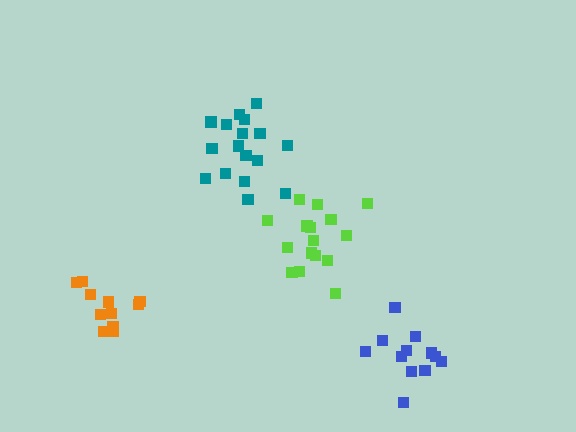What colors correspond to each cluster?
The clusters are colored: teal, lime, blue, orange.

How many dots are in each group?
Group 1: 17 dots, Group 2: 16 dots, Group 3: 12 dots, Group 4: 11 dots (56 total).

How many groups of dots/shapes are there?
There are 4 groups.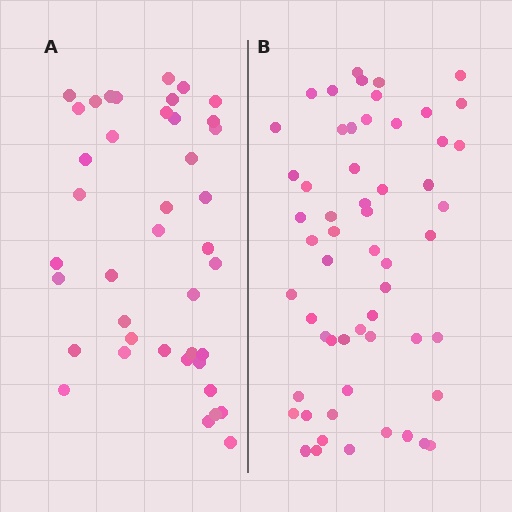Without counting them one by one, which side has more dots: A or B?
Region B (the right region) has more dots.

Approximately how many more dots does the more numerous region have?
Region B has approximately 15 more dots than region A.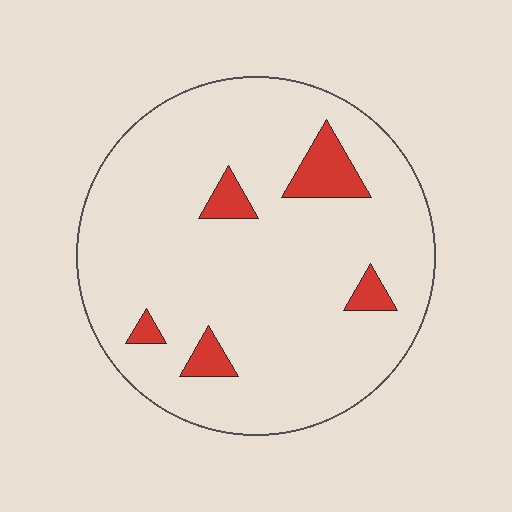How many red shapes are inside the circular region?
5.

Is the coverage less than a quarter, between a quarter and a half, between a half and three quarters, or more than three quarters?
Less than a quarter.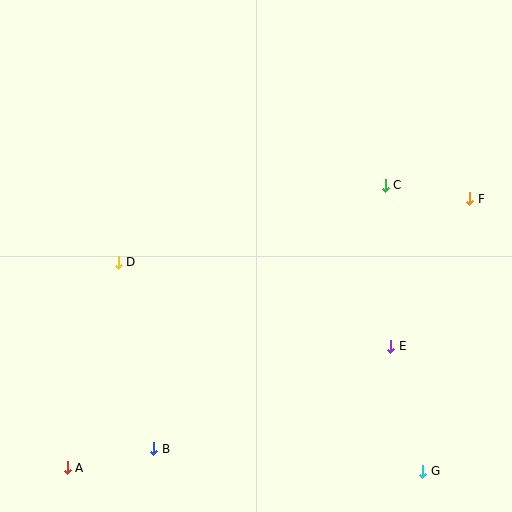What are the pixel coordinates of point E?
Point E is at (391, 346).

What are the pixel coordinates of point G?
Point G is at (423, 471).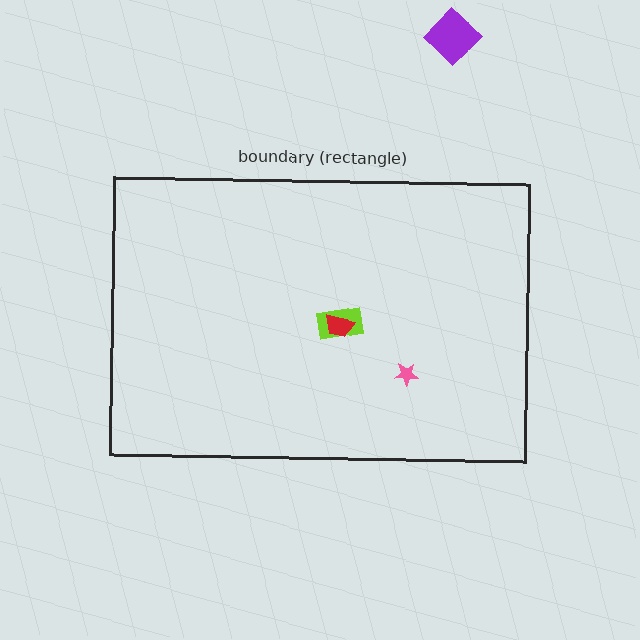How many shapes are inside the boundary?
3 inside, 1 outside.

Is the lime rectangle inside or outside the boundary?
Inside.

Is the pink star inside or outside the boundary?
Inside.